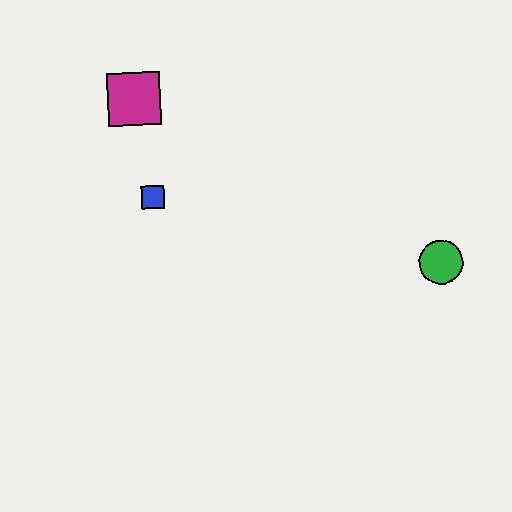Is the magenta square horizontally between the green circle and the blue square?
No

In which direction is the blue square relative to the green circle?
The blue square is to the left of the green circle.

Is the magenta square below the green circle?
No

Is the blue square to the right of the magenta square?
Yes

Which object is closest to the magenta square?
The blue square is closest to the magenta square.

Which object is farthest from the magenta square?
The green circle is farthest from the magenta square.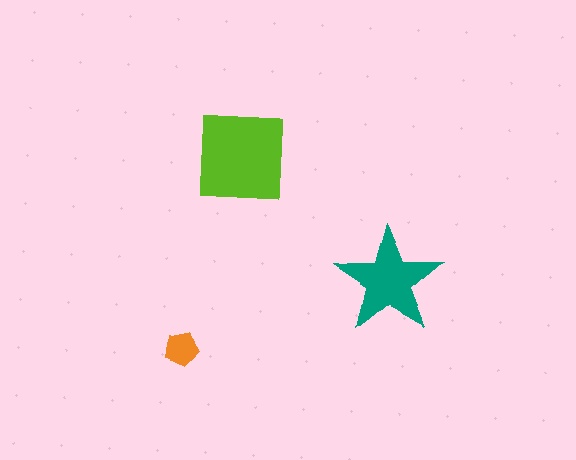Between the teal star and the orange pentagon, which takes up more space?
The teal star.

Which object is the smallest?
The orange pentagon.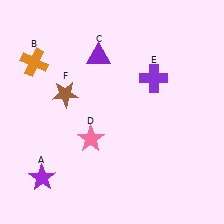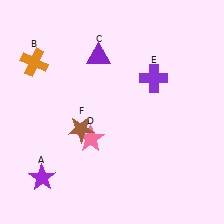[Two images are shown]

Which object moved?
The brown star (F) moved down.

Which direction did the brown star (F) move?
The brown star (F) moved down.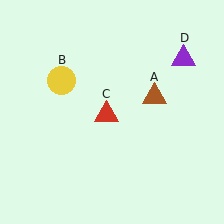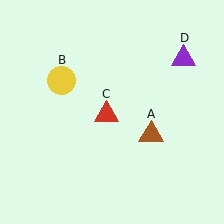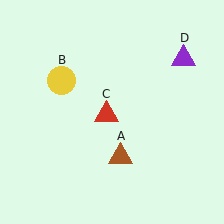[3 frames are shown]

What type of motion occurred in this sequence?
The brown triangle (object A) rotated clockwise around the center of the scene.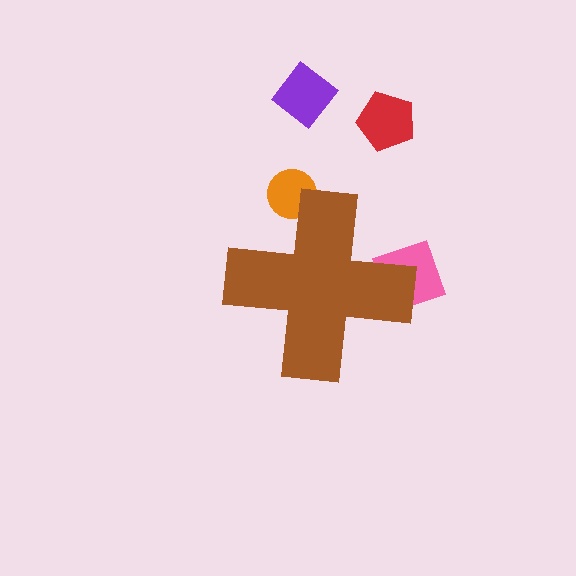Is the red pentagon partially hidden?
No, the red pentagon is fully visible.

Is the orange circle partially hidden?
Yes, the orange circle is partially hidden behind the brown cross.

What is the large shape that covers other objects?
A brown cross.